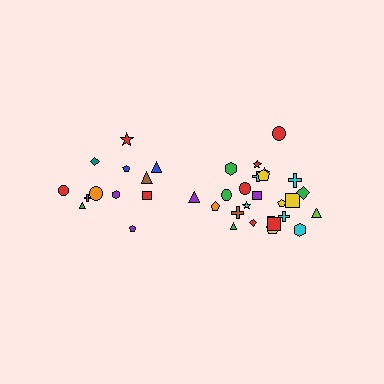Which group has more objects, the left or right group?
The right group.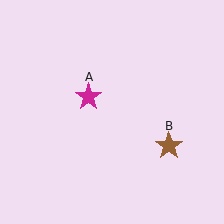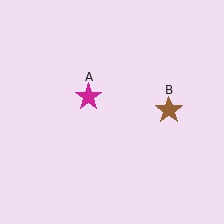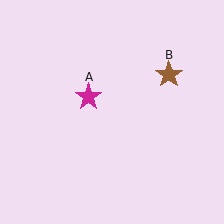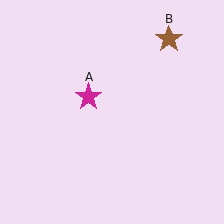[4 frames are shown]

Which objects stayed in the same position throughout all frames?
Magenta star (object A) remained stationary.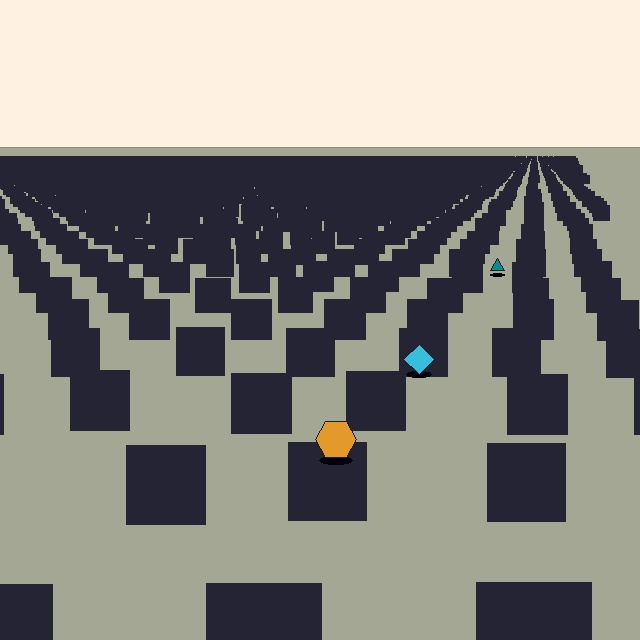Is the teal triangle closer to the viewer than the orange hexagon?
No. The orange hexagon is closer — you can tell from the texture gradient: the ground texture is coarser near it.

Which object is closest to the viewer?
The orange hexagon is closest. The texture marks near it are larger and more spread out.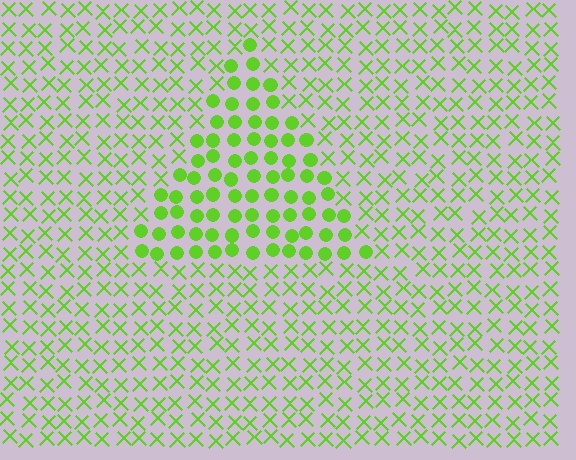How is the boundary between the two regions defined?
The boundary is defined by a change in element shape: circles inside vs. X marks outside. All elements share the same color and spacing.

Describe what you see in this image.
The image is filled with small lime elements arranged in a uniform grid. A triangle-shaped region contains circles, while the surrounding area contains X marks. The boundary is defined purely by the change in element shape.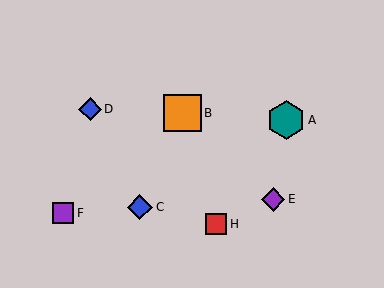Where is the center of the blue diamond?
The center of the blue diamond is at (90, 109).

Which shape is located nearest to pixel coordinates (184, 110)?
The orange square (labeled B) at (183, 113) is nearest to that location.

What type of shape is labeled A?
Shape A is a teal hexagon.